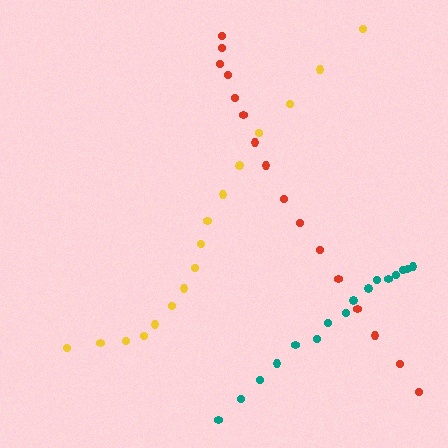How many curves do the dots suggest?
There are 3 distinct paths.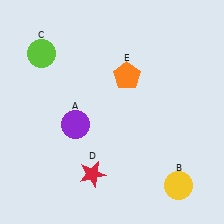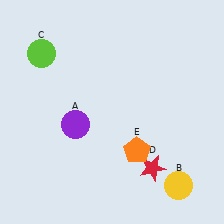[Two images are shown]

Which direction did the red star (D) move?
The red star (D) moved right.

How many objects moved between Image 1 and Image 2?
2 objects moved between the two images.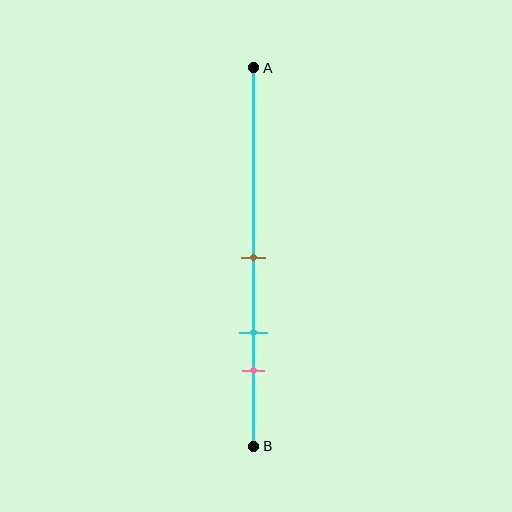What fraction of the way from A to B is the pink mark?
The pink mark is approximately 80% (0.8) of the way from A to B.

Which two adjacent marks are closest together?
The cyan and pink marks are the closest adjacent pair.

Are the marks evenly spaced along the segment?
Yes, the marks are approximately evenly spaced.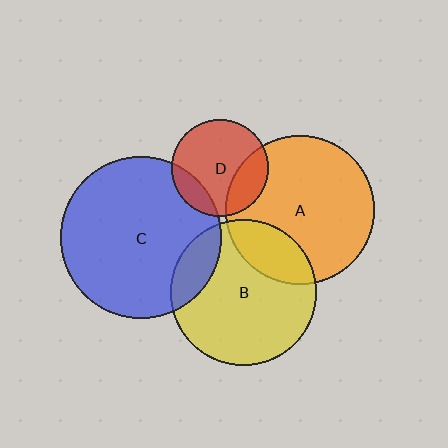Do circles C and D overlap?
Yes.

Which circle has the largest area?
Circle C (blue).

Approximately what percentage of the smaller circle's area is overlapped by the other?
Approximately 15%.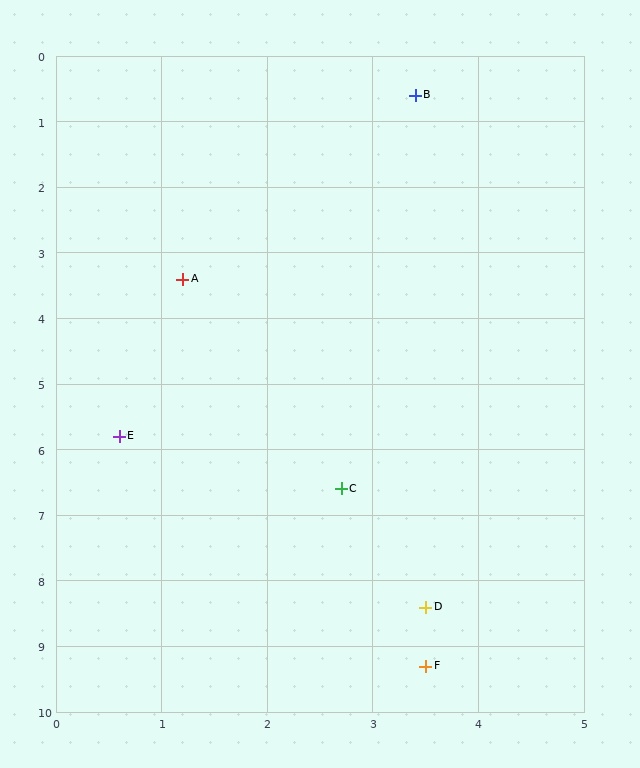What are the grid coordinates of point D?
Point D is at approximately (3.5, 8.4).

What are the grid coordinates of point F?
Point F is at approximately (3.5, 9.3).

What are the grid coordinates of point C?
Point C is at approximately (2.7, 6.6).